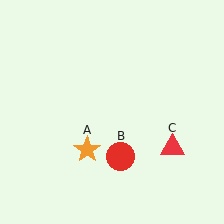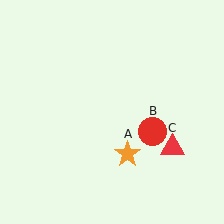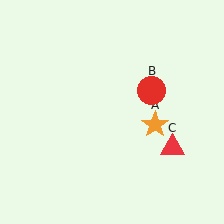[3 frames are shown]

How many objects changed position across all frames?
2 objects changed position: orange star (object A), red circle (object B).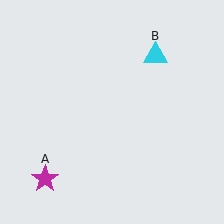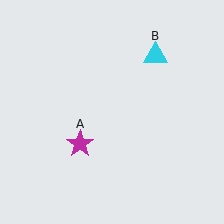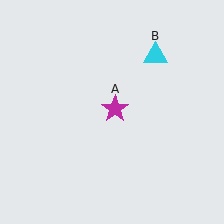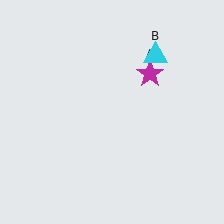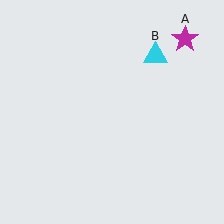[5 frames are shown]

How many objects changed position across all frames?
1 object changed position: magenta star (object A).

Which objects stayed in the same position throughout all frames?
Cyan triangle (object B) remained stationary.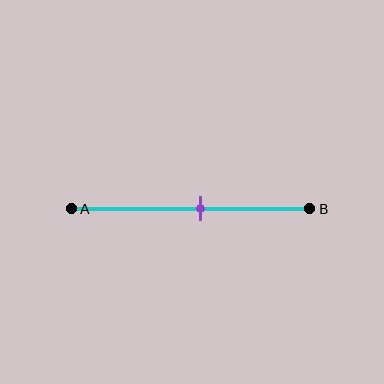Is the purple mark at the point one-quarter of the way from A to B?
No, the mark is at about 55% from A, not at the 25% one-quarter point.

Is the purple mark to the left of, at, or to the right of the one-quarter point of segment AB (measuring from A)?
The purple mark is to the right of the one-quarter point of segment AB.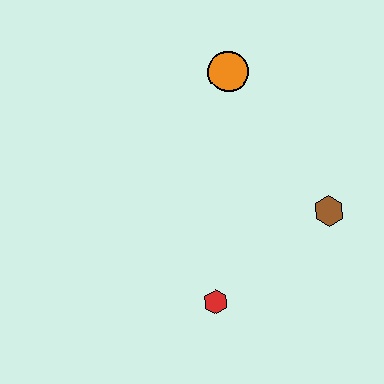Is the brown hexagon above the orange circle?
No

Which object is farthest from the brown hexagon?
The orange circle is farthest from the brown hexagon.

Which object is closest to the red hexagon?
The brown hexagon is closest to the red hexagon.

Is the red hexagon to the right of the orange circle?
No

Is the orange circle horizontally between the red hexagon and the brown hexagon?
Yes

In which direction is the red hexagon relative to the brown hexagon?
The red hexagon is to the left of the brown hexagon.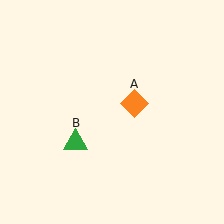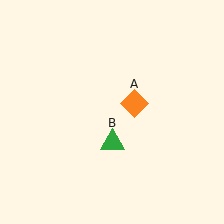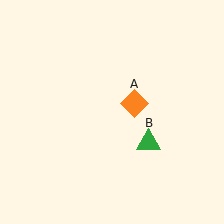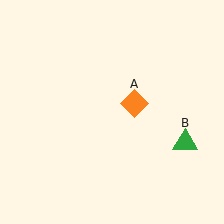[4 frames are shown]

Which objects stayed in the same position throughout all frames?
Orange diamond (object A) remained stationary.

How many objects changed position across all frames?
1 object changed position: green triangle (object B).